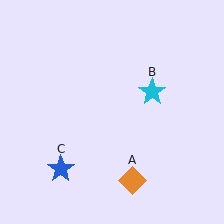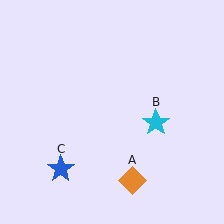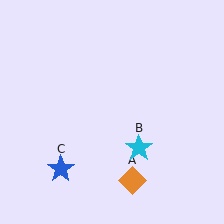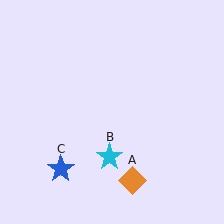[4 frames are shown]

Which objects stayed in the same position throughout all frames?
Orange diamond (object A) and blue star (object C) remained stationary.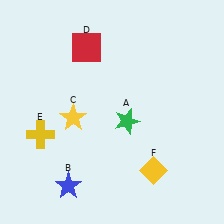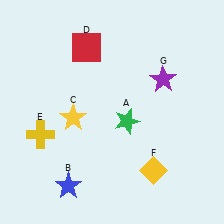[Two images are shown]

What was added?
A purple star (G) was added in Image 2.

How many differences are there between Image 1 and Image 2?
There is 1 difference between the two images.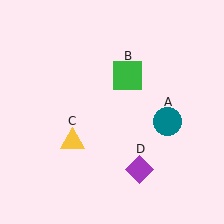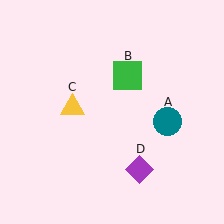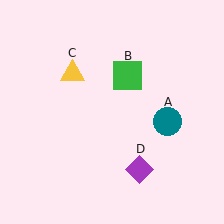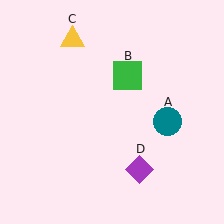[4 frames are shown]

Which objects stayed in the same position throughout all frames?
Teal circle (object A) and green square (object B) and purple diamond (object D) remained stationary.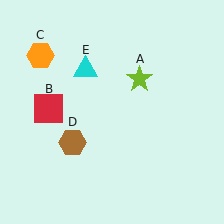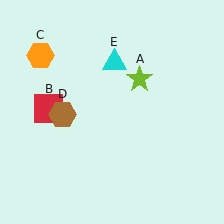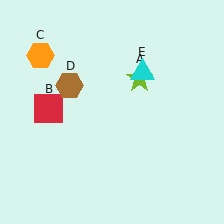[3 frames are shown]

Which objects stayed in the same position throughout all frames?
Lime star (object A) and red square (object B) and orange hexagon (object C) remained stationary.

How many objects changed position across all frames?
2 objects changed position: brown hexagon (object D), cyan triangle (object E).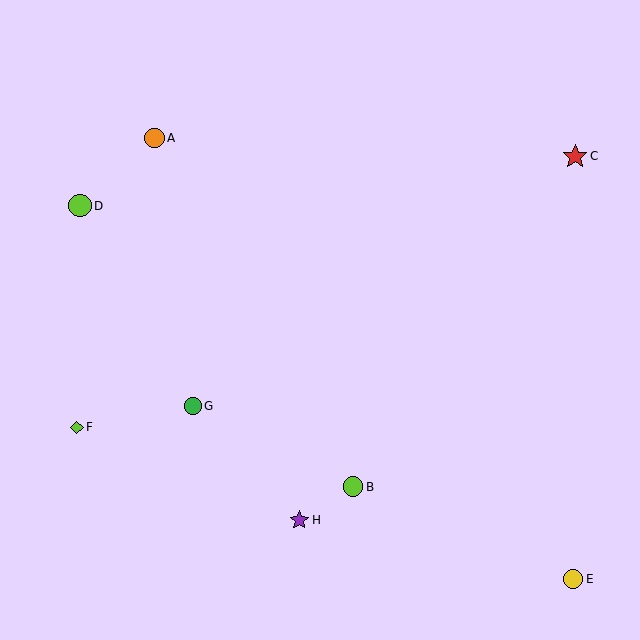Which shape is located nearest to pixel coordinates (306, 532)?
The purple star (labeled H) at (299, 520) is nearest to that location.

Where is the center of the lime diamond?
The center of the lime diamond is at (77, 427).